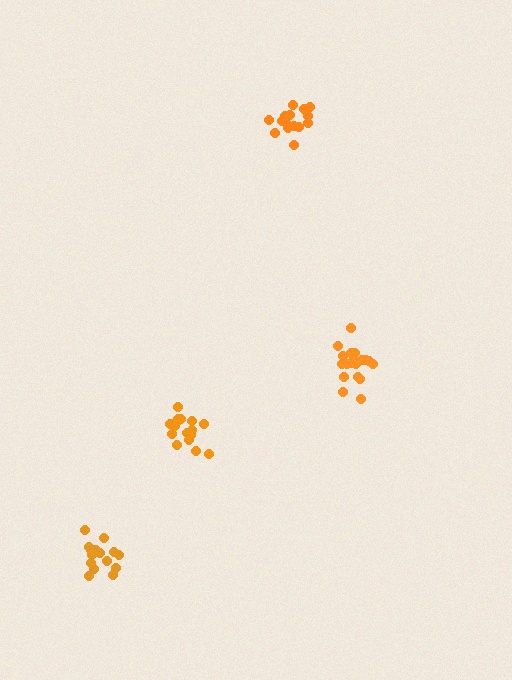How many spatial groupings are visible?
There are 4 spatial groupings.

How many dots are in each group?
Group 1: 15 dots, Group 2: 17 dots, Group 3: 20 dots, Group 4: 15 dots (67 total).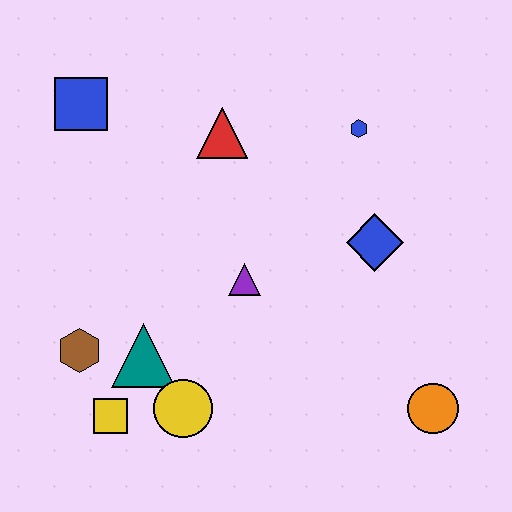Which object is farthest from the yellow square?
The blue hexagon is farthest from the yellow square.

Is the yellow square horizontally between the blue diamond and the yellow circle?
No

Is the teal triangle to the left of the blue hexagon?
Yes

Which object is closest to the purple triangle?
The teal triangle is closest to the purple triangle.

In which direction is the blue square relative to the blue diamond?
The blue square is to the left of the blue diamond.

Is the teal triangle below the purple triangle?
Yes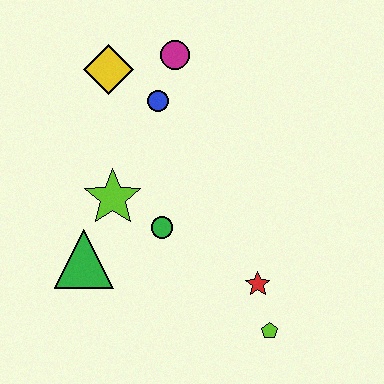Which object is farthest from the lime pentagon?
The yellow diamond is farthest from the lime pentagon.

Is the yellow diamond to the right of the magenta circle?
No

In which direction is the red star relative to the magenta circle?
The red star is below the magenta circle.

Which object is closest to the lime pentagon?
The red star is closest to the lime pentagon.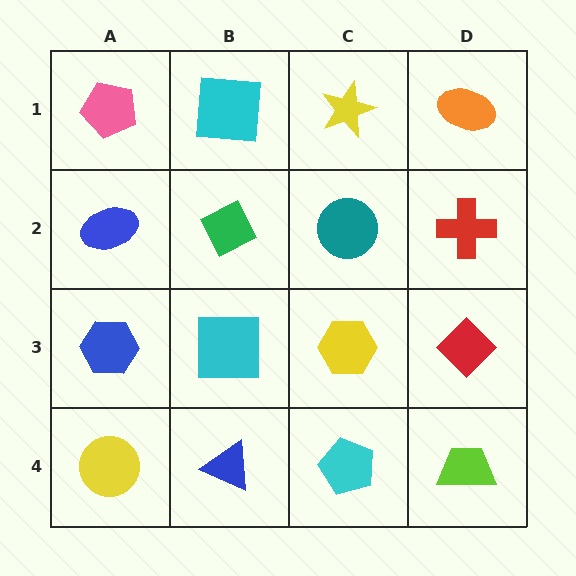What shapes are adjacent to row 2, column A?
A pink pentagon (row 1, column A), a blue hexagon (row 3, column A), a green diamond (row 2, column B).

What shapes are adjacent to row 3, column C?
A teal circle (row 2, column C), a cyan pentagon (row 4, column C), a cyan square (row 3, column B), a red diamond (row 3, column D).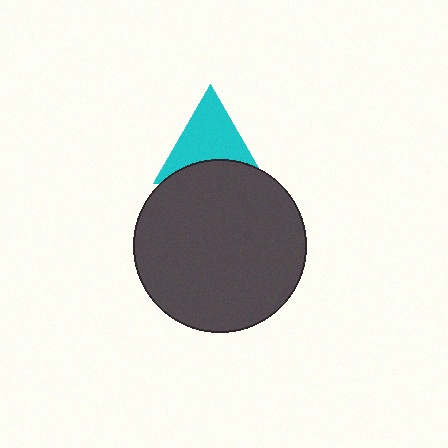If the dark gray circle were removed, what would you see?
You would see the complete cyan triangle.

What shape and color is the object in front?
The object in front is a dark gray circle.